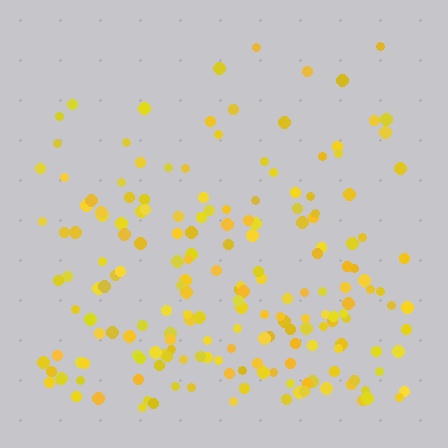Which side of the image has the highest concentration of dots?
The bottom.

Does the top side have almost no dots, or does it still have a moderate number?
Still a moderate number, just noticeably fewer than the bottom.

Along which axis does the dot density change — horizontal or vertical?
Vertical.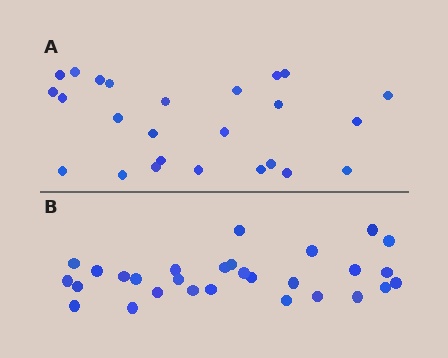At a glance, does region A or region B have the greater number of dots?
Region B (the bottom region) has more dots.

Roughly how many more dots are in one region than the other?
Region B has about 4 more dots than region A.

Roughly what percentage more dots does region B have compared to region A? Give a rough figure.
About 15% more.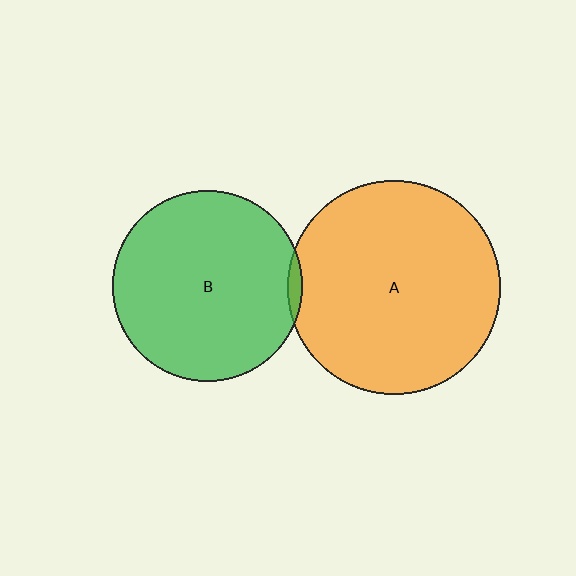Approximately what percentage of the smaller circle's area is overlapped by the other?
Approximately 5%.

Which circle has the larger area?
Circle A (orange).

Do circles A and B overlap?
Yes.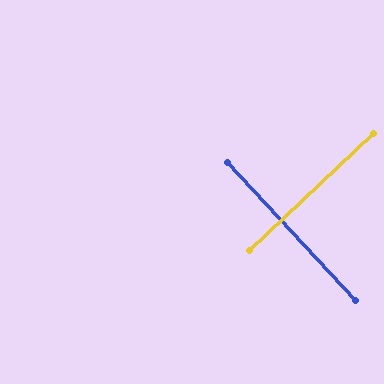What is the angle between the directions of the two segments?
Approximately 90 degrees.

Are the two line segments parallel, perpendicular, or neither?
Perpendicular — they meet at approximately 90°.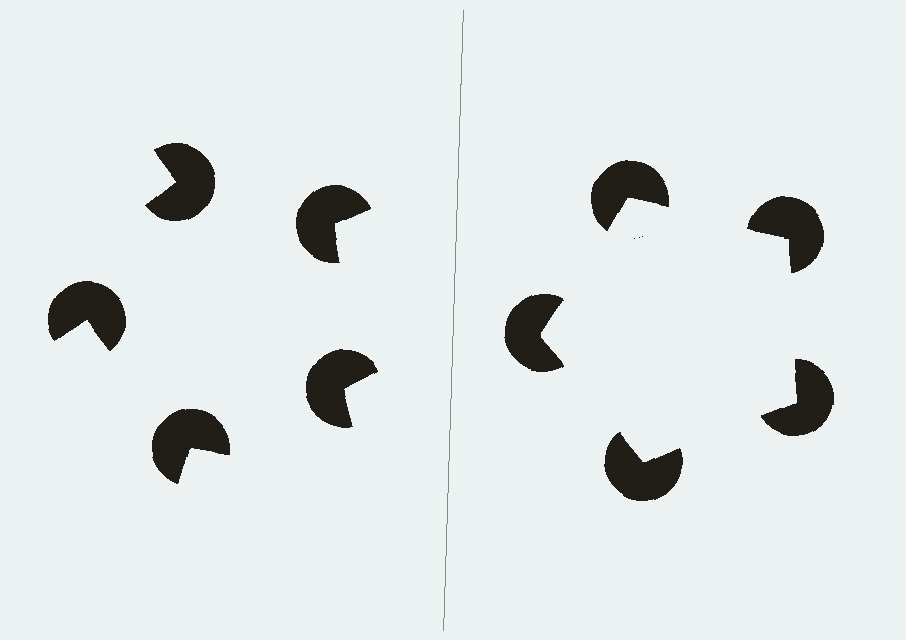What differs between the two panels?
The pac-man discs are positioned identically on both sides; only the wedge orientations differ. On the right they align to a pentagon; on the left they are misaligned.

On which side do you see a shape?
An illusory pentagon appears on the right side. On the left side the wedge cuts are rotated, so no coherent shape forms.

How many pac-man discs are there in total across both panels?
10 — 5 on each side.